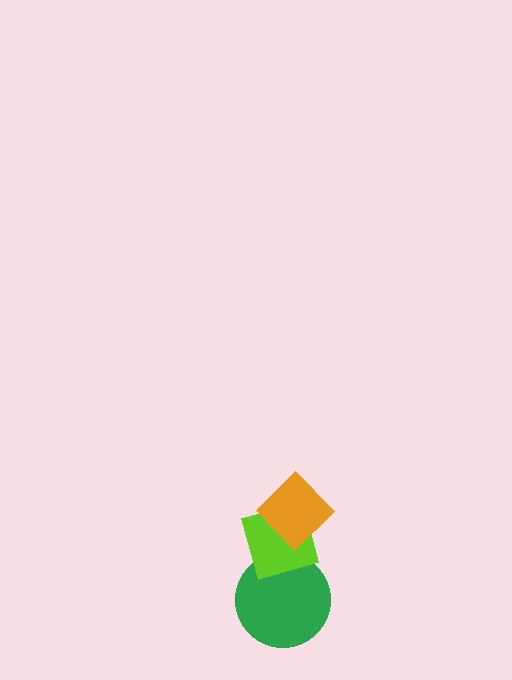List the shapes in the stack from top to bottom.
From top to bottom: the orange diamond, the lime square, the green circle.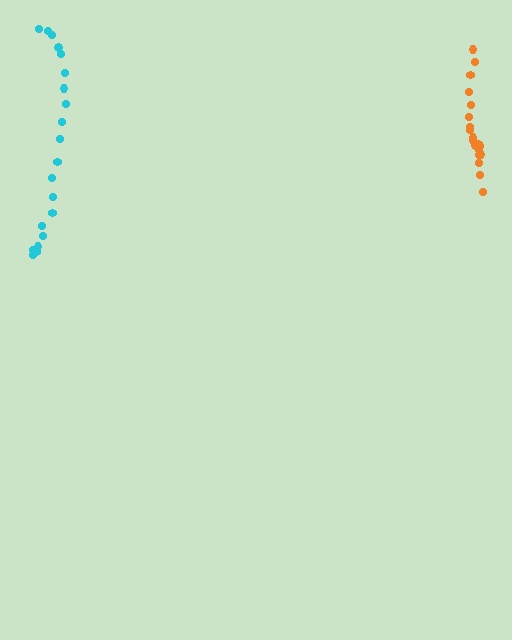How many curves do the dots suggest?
There are 2 distinct paths.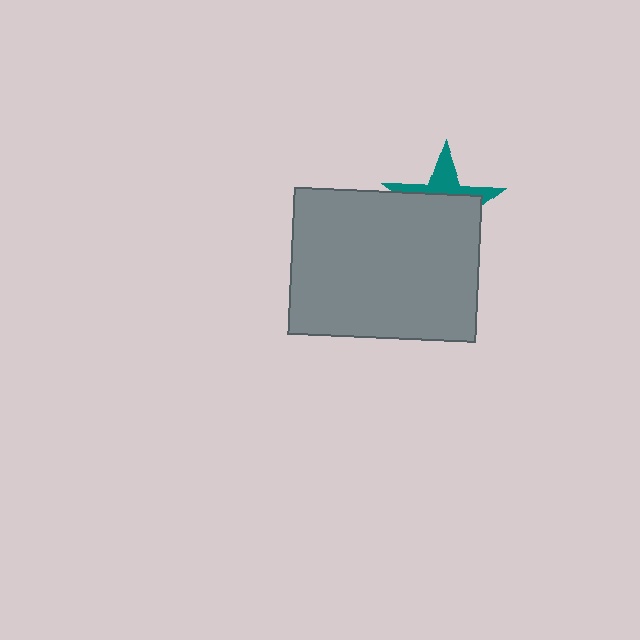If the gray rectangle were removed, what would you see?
You would see the complete teal star.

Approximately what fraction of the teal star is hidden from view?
Roughly 66% of the teal star is hidden behind the gray rectangle.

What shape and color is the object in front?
The object in front is a gray rectangle.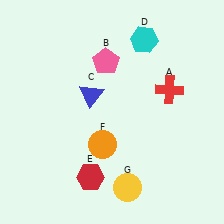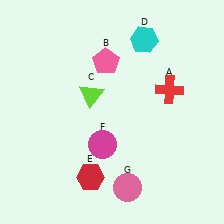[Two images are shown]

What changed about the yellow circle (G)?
In Image 1, G is yellow. In Image 2, it changed to pink.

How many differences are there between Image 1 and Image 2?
There are 3 differences between the two images.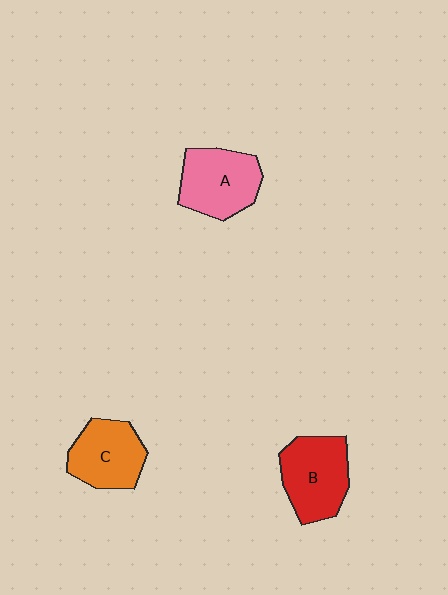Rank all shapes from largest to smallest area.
From largest to smallest: B (red), A (pink), C (orange).